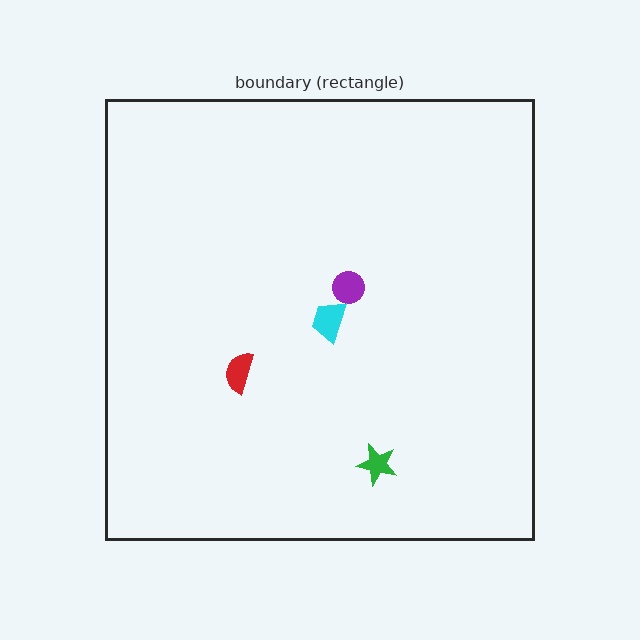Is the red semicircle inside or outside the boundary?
Inside.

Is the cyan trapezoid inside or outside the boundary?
Inside.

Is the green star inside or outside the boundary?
Inside.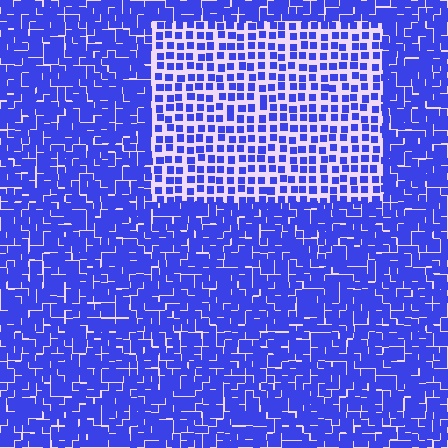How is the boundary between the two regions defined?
The boundary is defined by a change in element density (approximately 2.0x ratio). All elements are the same color, size, and shape.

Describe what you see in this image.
The image contains small blue elements arranged at two different densities. A rectangle-shaped region is visible where the elements are less densely packed than the surrounding area.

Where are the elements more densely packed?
The elements are more densely packed outside the rectangle boundary.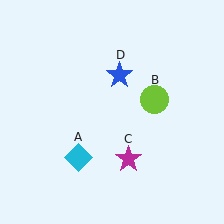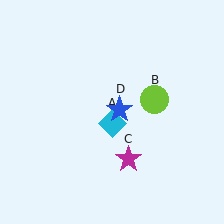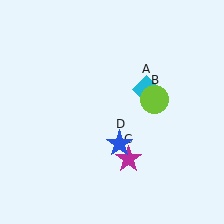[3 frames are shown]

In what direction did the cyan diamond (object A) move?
The cyan diamond (object A) moved up and to the right.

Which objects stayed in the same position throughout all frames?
Lime circle (object B) and magenta star (object C) remained stationary.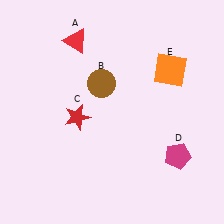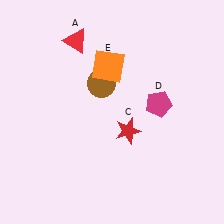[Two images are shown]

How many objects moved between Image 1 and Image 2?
3 objects moved between the two images.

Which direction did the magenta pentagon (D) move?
The magenta pentagon (D) moved up.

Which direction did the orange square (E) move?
The orange square (E) moved left.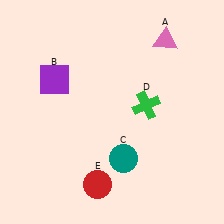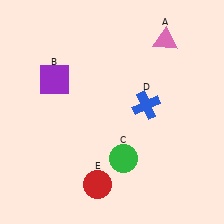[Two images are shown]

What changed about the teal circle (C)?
In Image 1, C is teal. In Image 2, it changed to green.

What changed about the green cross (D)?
In Image 1, D is green. In Image 2, it changed to blue.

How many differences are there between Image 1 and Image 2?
There are 2 differences between the two images.